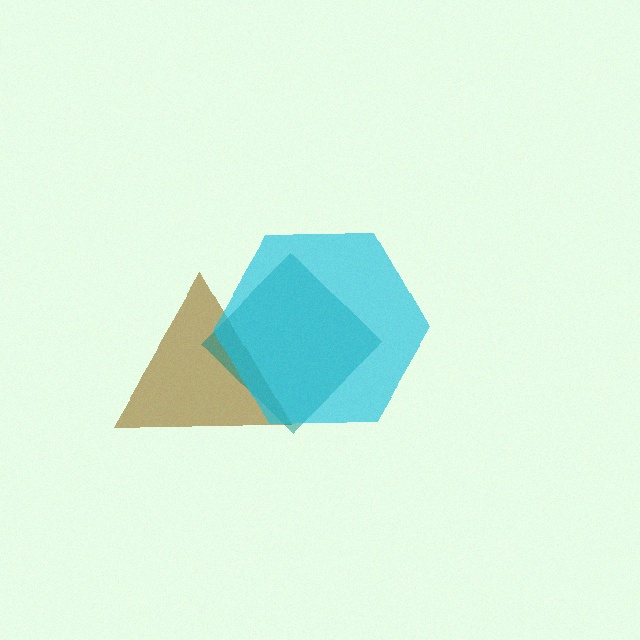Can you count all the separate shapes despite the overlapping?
Yes, there are 3 separate shapes.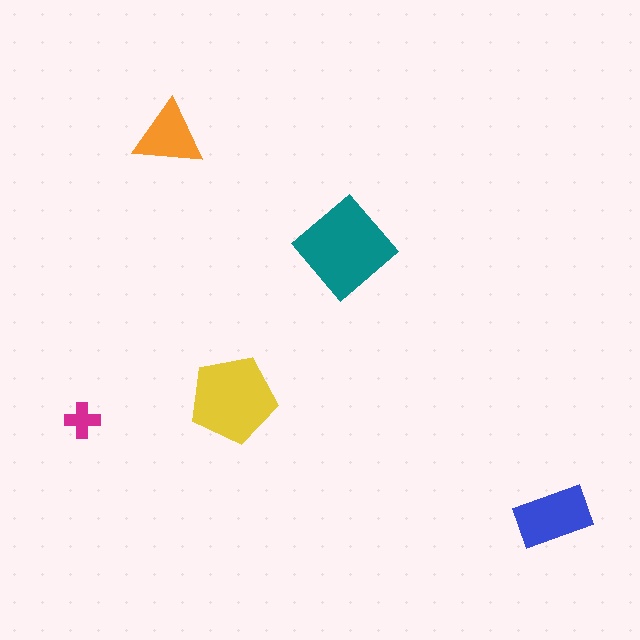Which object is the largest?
The teal diamond.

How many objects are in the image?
There are 5 objects in the image.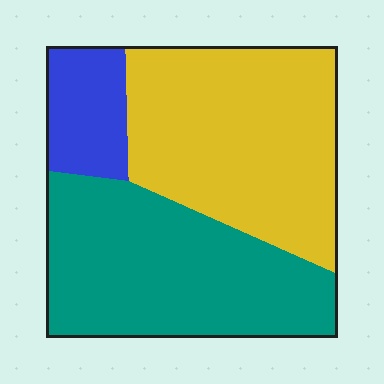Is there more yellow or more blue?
Yellow.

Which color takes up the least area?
Blue, at roughly 10%.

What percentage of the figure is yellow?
Yellow covers about 45% of the figure.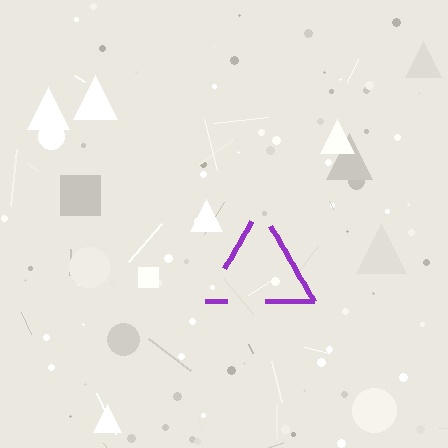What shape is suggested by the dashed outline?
The dashed outline suggests a triangle.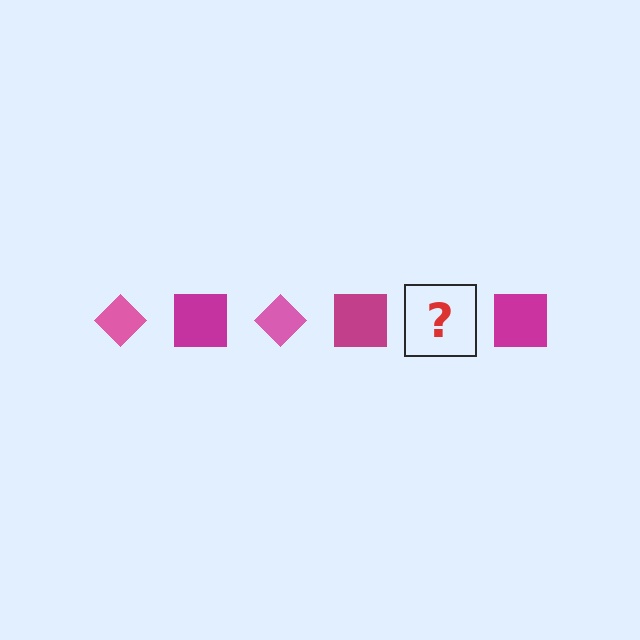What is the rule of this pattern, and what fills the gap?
The rule is that the pattern alternates between pink diamond and magenta square. The gap should be filled with a pink diamond.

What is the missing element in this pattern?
The missing element is a pink diamond.